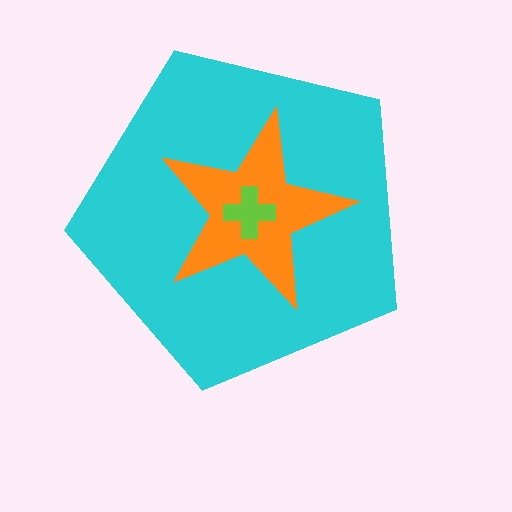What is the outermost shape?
The cyan pentagon.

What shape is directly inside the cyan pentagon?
The orange star.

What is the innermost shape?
The lime cross.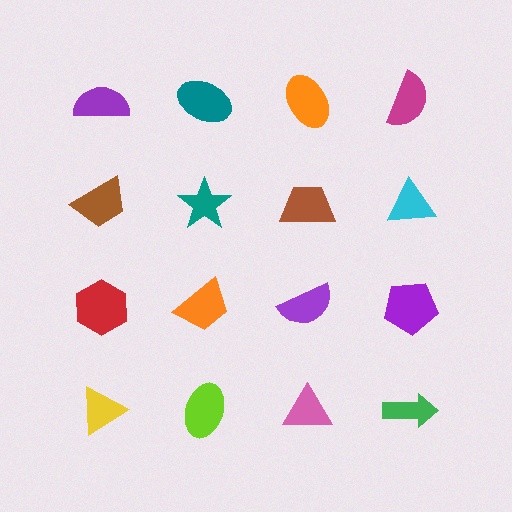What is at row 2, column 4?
A cyan triangle.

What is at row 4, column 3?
A pink triangle.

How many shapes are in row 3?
4 shapes.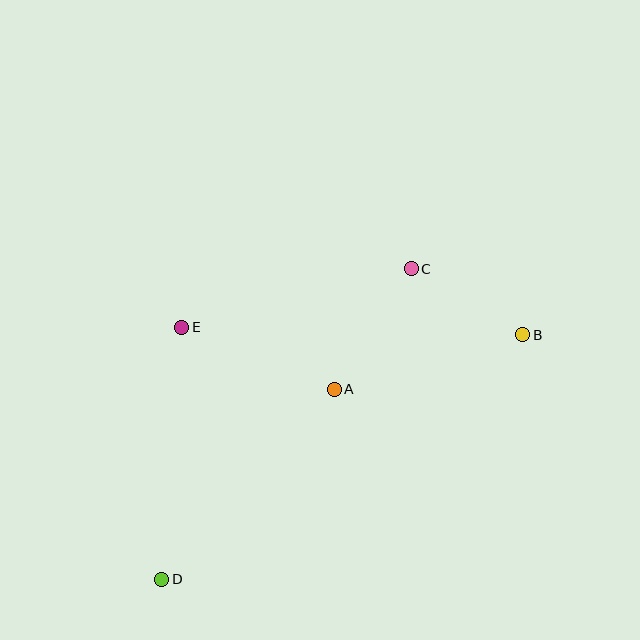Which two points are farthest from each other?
Points B and D are farthest from each other.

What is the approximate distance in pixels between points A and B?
The distance between A and B is approximately 196 pixels.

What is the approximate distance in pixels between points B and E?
The distance between B and E is approximately 341 pixels.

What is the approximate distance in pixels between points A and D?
The distance between A and D is approximately 256 pixels.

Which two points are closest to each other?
Points B and C are closest to each other.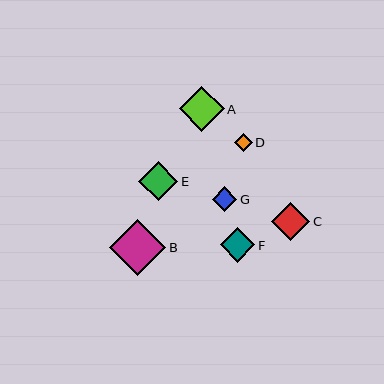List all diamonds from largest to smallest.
From largest to smallest: B, A, E, C, F, G, D.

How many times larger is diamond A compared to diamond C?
Diamond A is approximately 1.2 times the size of diamond C.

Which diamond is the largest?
Diamond B is the largest with a size of approximately 56 pixels.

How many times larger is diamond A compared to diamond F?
Diamond A is approximately 1.3 times the size of diamond F.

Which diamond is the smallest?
Diamond D is the smallest with a size of approximately 18 pixels.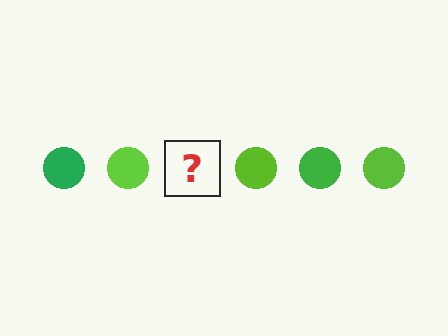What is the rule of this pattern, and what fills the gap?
The rule is that the pattern cycles through green, lime circles. The gap should be filled with a green circle.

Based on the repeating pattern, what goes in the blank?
The blank should be a green circle.